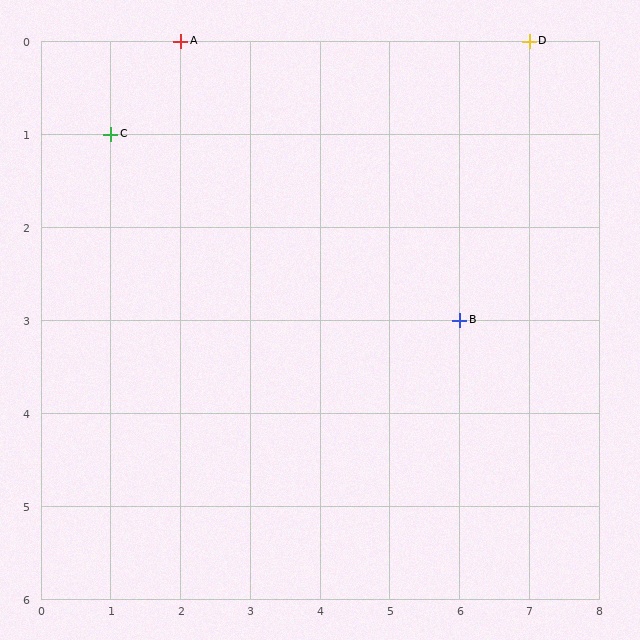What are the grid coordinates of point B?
Point B is at grid coordinates (6, 3).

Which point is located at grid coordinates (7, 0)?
Point D is at (7, 0).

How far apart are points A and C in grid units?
Points A and C are 1 column and 1 row apart (about 1.4 grid units diagonally).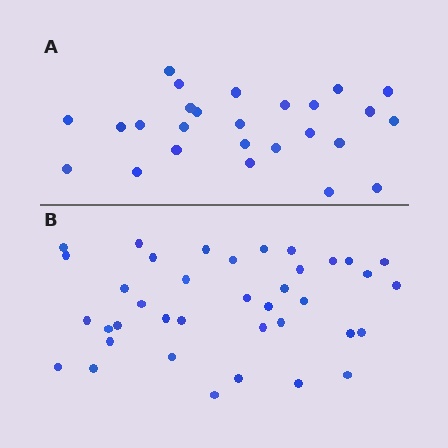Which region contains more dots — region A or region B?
Region B (the bottom region) has more dots.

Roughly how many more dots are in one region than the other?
Region B has roughly 12 or so more dots than region A.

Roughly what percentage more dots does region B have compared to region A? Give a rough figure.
About 45% more.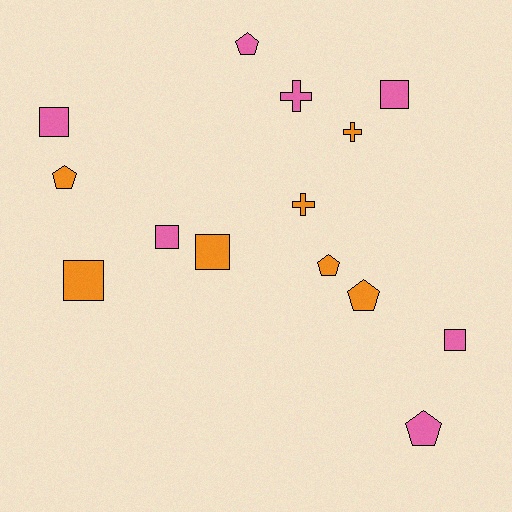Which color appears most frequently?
Pink, with 7 objects.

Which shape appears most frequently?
Square, with 6 objects.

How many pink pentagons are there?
There are 2 pink pentagons.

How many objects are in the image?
There are 14 objects.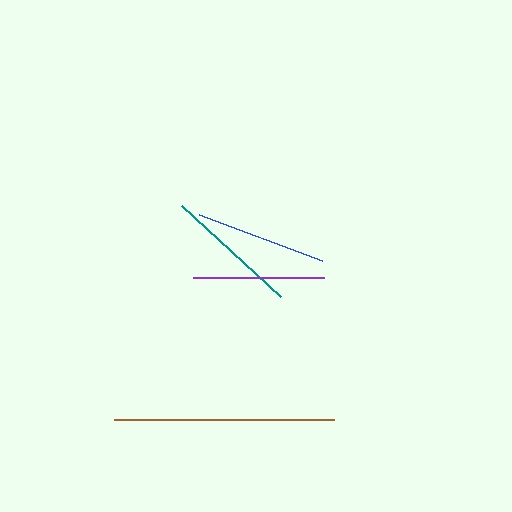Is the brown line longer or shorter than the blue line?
The brown line is longer than the blue line.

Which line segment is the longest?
The brown line is the longest at approximately 221 pixels.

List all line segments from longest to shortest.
From longest to shortest: brown, teal, blue, purple.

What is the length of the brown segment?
The brown segment is approximately 221 pixels long.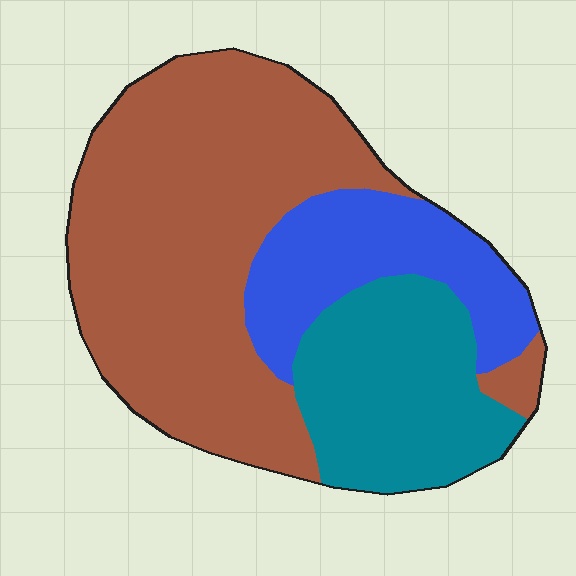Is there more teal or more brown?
Brown.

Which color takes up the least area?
Blue, at roughly 20%.